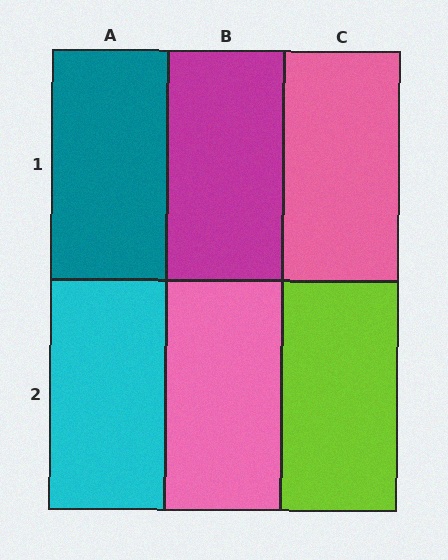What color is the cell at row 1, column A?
Teal.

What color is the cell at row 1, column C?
Pink.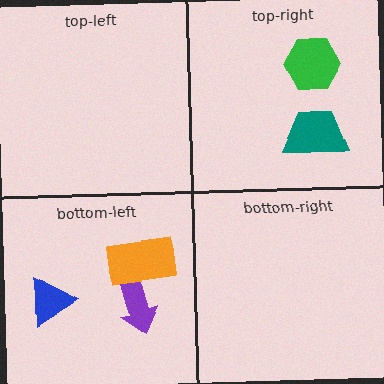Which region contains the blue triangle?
The bottom-left region.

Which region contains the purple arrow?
The bottom-left region.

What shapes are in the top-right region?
The green hexagon, the teal trapezoid.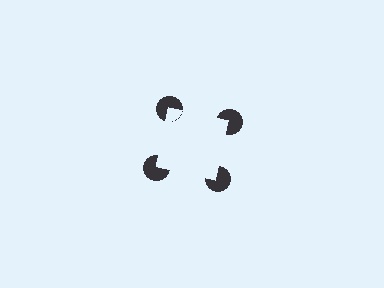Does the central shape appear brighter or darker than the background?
It typically appears slightly brighter than the background, even though no actual brightness change is drawn.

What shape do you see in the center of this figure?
An illusory square — its edges are inferred from the aligned wedge cuts in the pac-man discs, not physically drawn.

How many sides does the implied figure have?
4 sides.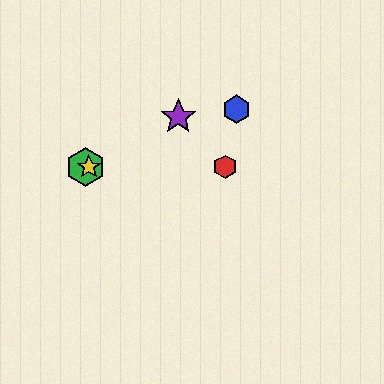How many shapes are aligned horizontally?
3 shapes (the red hexagon, the green hexagon, the yellow star) are aligned horizontally.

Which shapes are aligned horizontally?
The red hexagon, the green hexagon, the yellow star are aligned horizontally.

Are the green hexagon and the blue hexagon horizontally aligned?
No, the green hexagon is at y≈167 and the blue hexagon is at y≈109.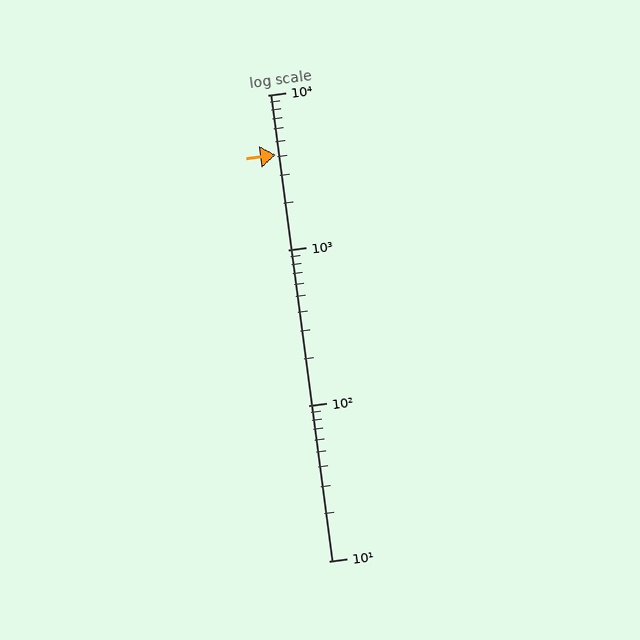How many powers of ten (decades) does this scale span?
The scale spans 3 decades, from 10 to 10000.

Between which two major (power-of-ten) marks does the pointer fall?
The pointer is between 1000 and 10000.